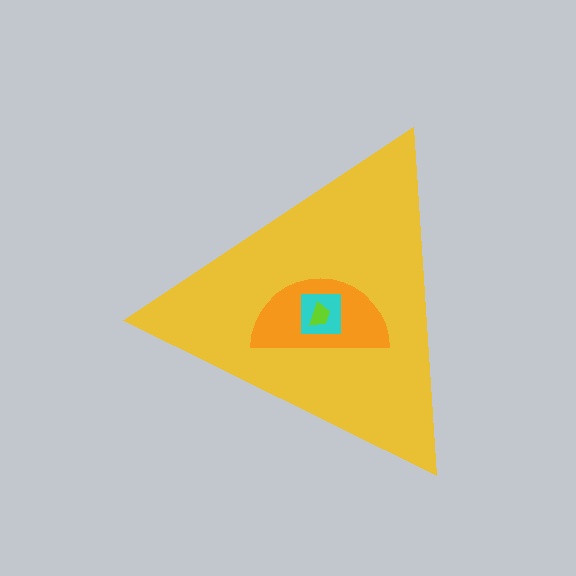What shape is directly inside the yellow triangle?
The orange semicircle.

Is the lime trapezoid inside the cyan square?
Yes.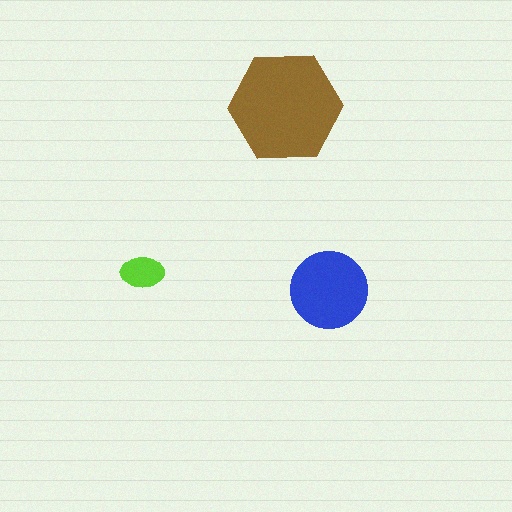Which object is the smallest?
The lime ellipse.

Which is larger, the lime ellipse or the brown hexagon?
The brown hexagon.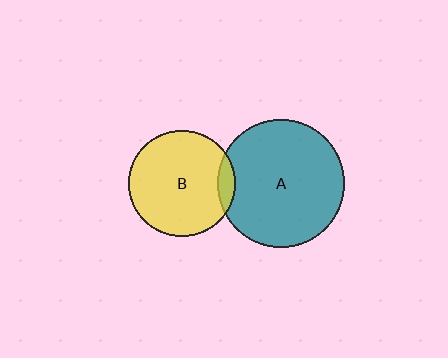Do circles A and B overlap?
Yes.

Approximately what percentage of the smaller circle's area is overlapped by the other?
Approximately 10%.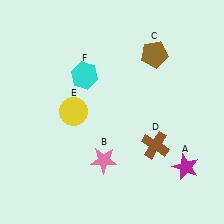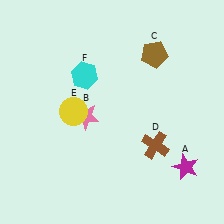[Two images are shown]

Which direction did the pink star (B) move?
The pink star (B) moved up.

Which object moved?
The pink star (B) moved up.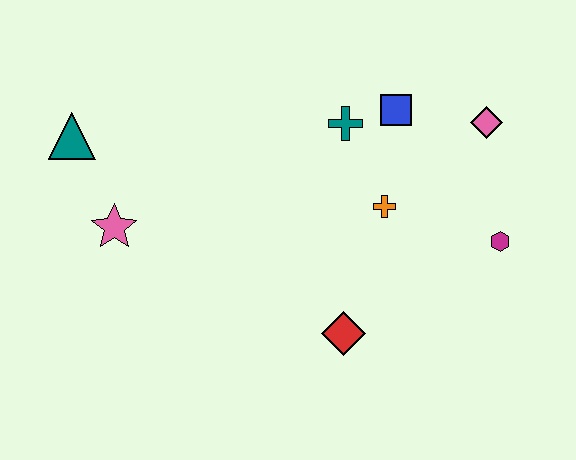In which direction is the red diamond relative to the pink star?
The red diamond is to the right of the pink star.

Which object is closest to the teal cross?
The blue square is closest to the teal cross.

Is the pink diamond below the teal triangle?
No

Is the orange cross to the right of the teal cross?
Yes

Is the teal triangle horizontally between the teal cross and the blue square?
No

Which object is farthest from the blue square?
The teal triangle is farthest from the blue square.